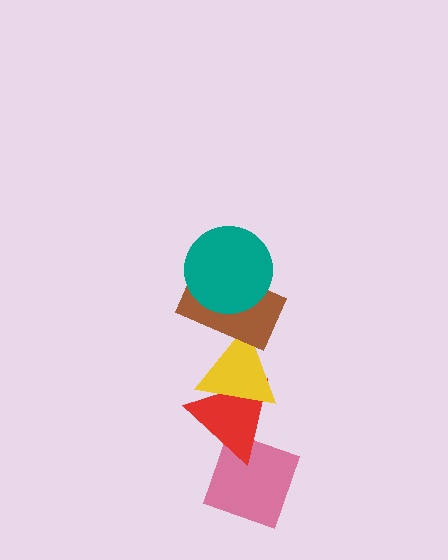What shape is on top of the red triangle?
The yellow triangle is on top of the red triangle.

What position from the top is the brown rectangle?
The brown rectangle is 2nd from the top.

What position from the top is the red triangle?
The red triangle is 4th from the top.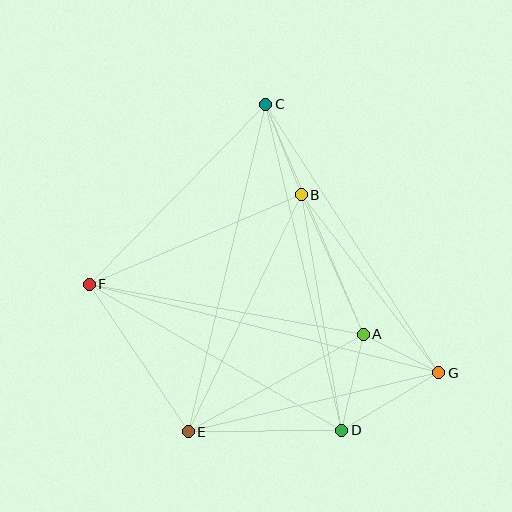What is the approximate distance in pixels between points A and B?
The distance between A and B is approximately 152 pixels.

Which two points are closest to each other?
Points A and G are closest to each other.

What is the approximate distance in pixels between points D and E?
The distance between D and E is approximately 153 pixels.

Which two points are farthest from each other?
Points F and G are farthest from each other.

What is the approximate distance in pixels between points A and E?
The distance between A and E is approximately 200 pixels.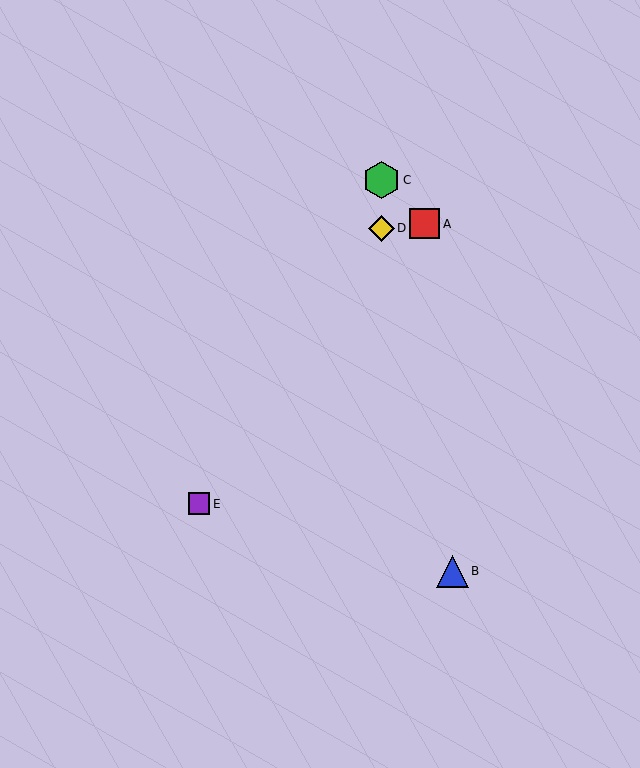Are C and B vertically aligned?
No, C is at x≈381 and B is at x≈452.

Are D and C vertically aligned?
Yes, both are at x≈381.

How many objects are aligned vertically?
2 objects (C, D) are aligned vertically.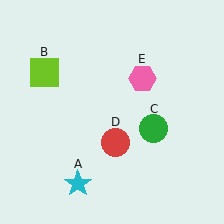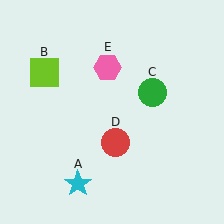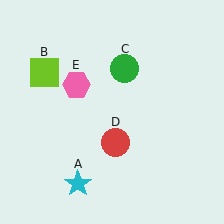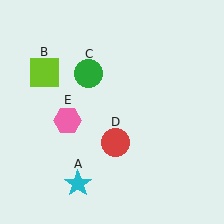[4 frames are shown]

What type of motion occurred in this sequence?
The green circle (object C), pink hexagon (object E) rotated counterclockwise around the center of the scene.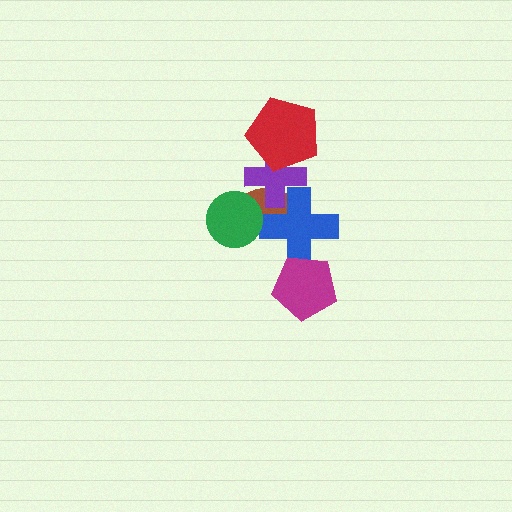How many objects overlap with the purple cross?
3 objects overlap with the purple cross.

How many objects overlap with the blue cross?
3 objects overlap with the blue cross.